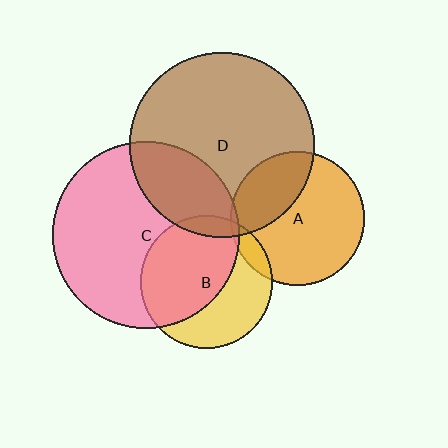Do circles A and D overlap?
Yes.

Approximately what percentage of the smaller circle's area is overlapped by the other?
Approximately 30%.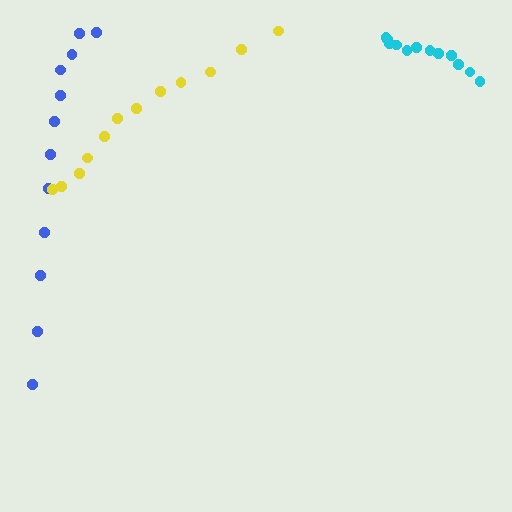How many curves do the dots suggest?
There are 3 distinct paths.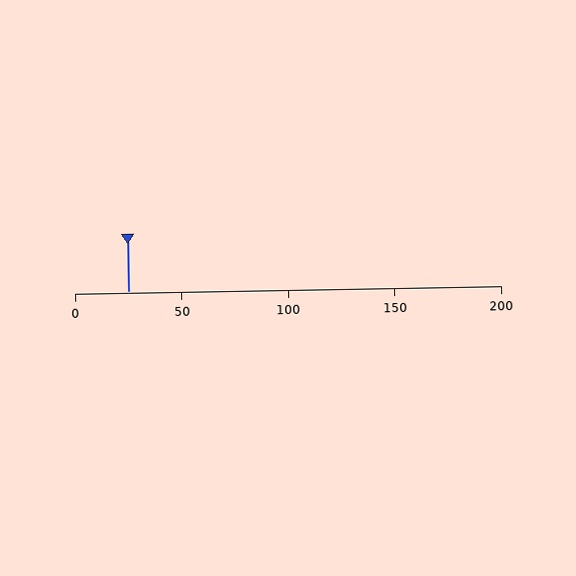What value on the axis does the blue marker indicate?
The marker indicates approximately 25.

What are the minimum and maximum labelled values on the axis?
The axis runs from 0 to 200.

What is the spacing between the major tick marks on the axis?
The major ticks are spaced 50 apart.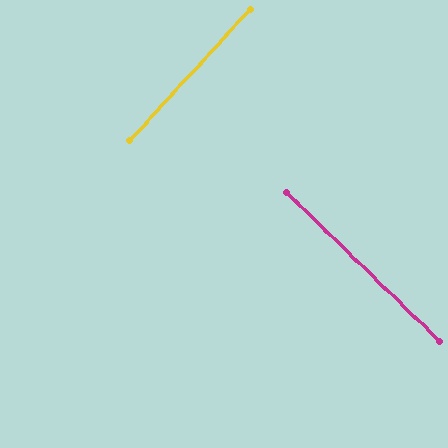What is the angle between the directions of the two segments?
Approximately 88 degrees.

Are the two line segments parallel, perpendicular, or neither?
Perpendicular — they meet at approximately 88°.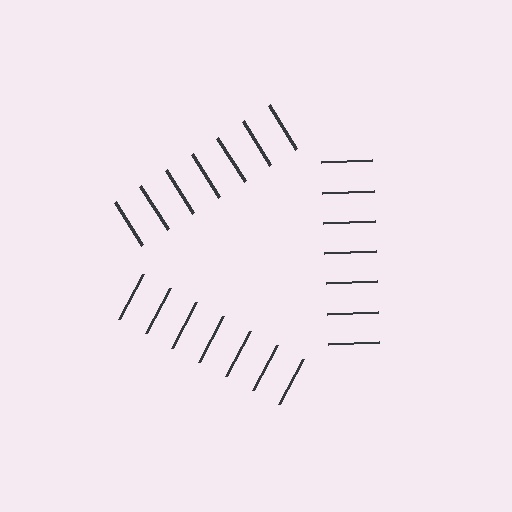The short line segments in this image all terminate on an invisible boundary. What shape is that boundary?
An illusory triangle — the line segments terminate on its edges but no continuous stroke is drawn.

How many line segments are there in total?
21 — 7 along each of the 3 edges.